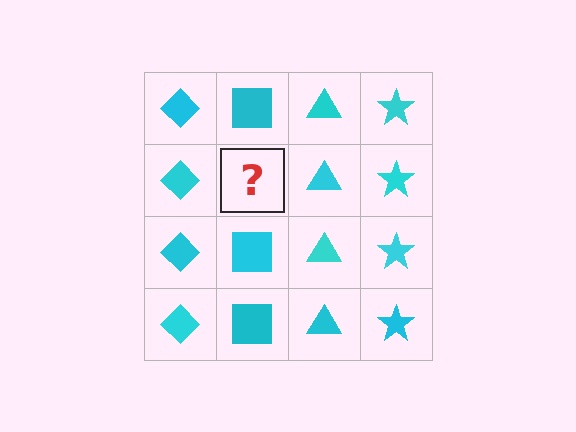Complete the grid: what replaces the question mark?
The question mark should be replaced with a cyan square.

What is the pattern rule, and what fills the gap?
The rule is that each column has a consistent shape. The gap should be filled with a cyan square.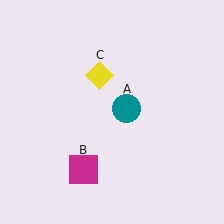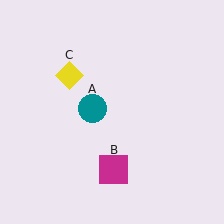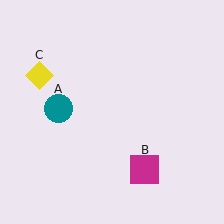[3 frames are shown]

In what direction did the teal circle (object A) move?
The teal circle (object A) moved left.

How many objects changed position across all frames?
3 objects changed position: teal circle (object A), magenta square (object B), yellow diamond (object C).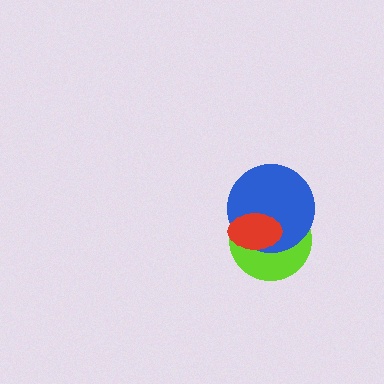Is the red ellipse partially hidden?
No, no other shape covers it.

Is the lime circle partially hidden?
Yes, it is partially covered by another shape.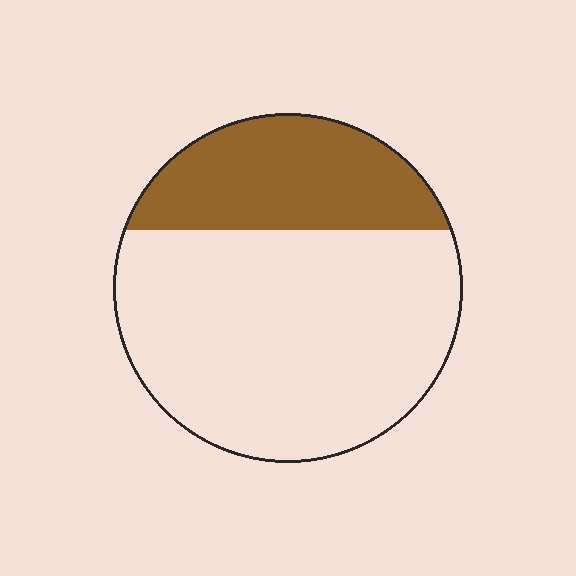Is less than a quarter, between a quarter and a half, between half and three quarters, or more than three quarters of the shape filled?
Between a quarter and a half.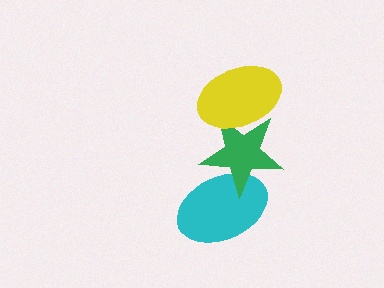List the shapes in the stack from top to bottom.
From top to bottom: the yellow ellipse, the green star, the cyan ellipse.